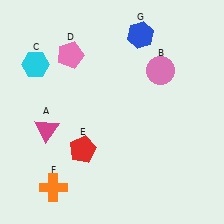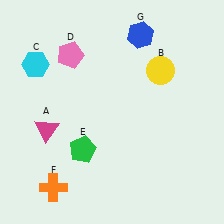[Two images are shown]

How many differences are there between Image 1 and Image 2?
There are 2 differences between the two images.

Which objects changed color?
B changed from pink to yellow. E changed from red to green.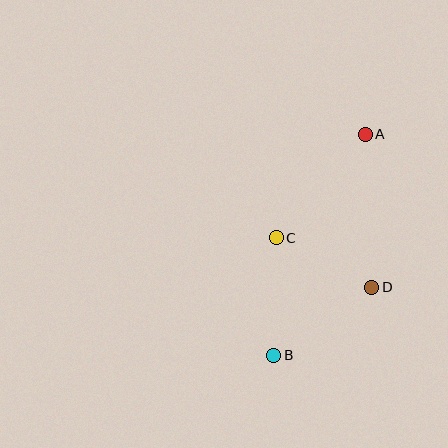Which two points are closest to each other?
Points C and D are closest to each other.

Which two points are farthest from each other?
Points A and B are farthest from each other.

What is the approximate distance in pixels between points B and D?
The distance between B and D is approximately 119 pixels.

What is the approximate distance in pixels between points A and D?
The distance between A and D is approximately 153 pixels.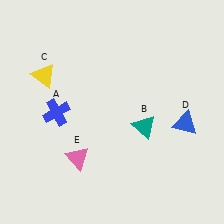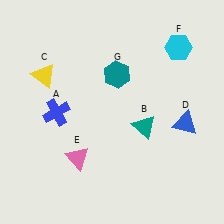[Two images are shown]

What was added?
A cyan hexagon (F), a teal hexagon (G) were added in Image 2.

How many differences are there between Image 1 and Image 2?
There are 2 differences between the two images.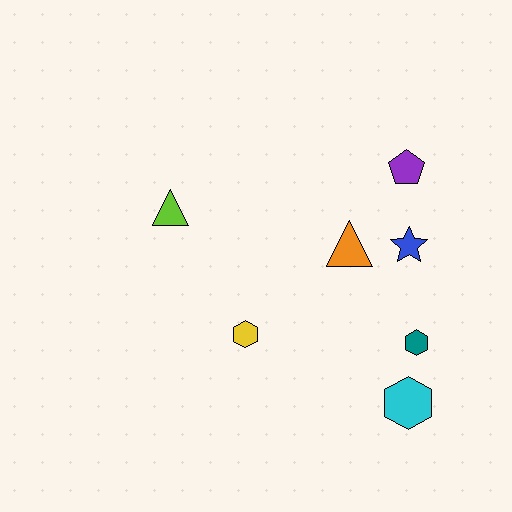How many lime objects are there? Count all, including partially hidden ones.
There is 1 lime object.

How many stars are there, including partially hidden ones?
There is 1 star.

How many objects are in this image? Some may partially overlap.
There are 7 objects.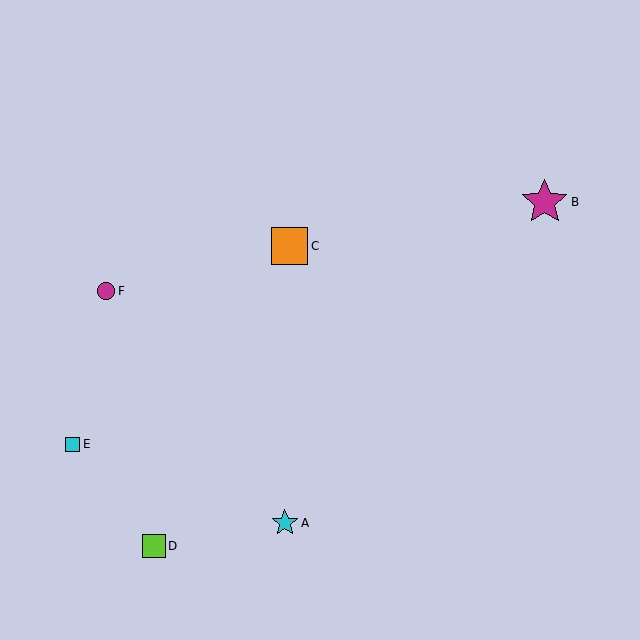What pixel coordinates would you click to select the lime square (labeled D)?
Click at (154, 546) to select the lime square D.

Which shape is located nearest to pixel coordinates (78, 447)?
The cyan square (labeled E) at (73, 444) is nearest to that location.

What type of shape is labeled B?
Shape B is a magenta star.